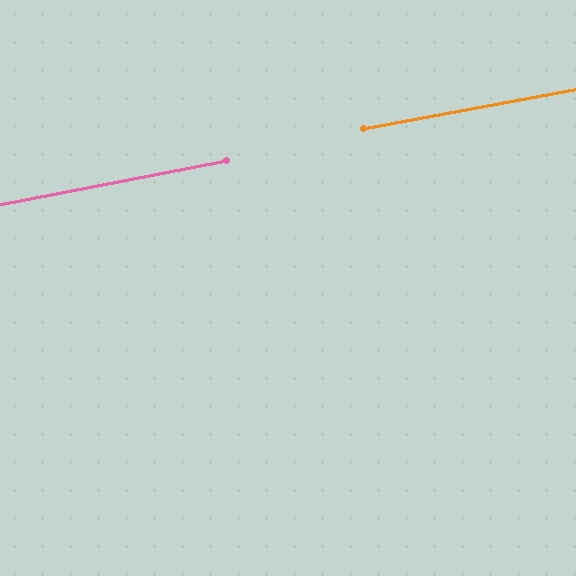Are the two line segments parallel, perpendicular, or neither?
Parallel — their directions differ by only 0.5°.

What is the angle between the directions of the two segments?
Approximately 0 degrees.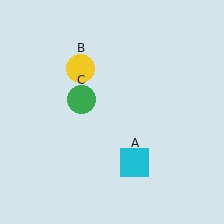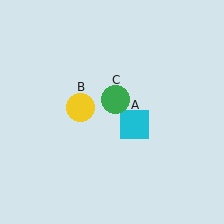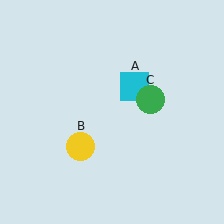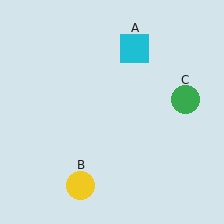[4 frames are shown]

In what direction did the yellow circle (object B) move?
The yellow circle (object B) moved down.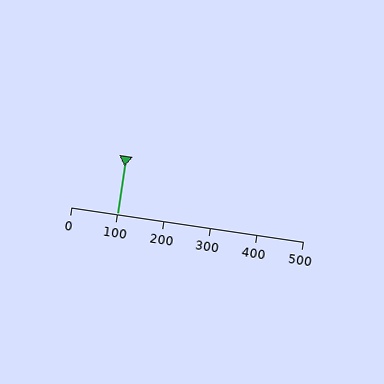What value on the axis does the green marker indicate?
The marker indicates approximately 100.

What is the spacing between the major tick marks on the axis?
The major ticks are spaced 100 apart.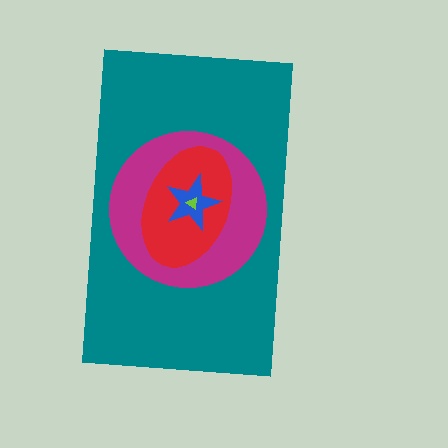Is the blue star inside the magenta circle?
Yes.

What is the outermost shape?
The teal rectangle.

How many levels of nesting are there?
5.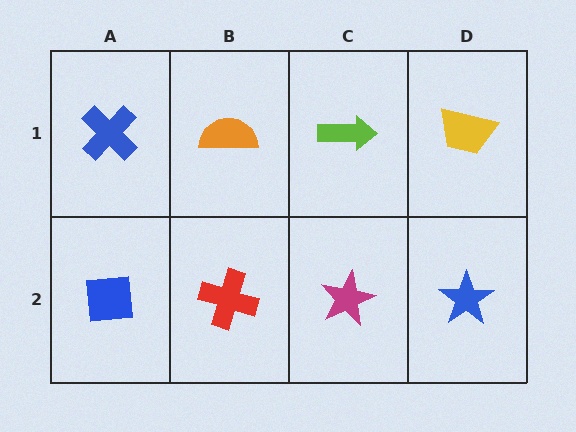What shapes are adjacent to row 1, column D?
A blue star (row 2, column D), a lime arrow (row 1, column C).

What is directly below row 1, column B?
A red cross.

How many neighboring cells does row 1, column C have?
3.